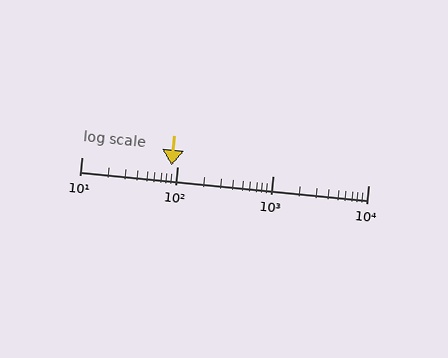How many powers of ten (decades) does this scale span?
The scale spans 3 decades, from 10 to 10000.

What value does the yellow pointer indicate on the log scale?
The pointer indicates approximately 88.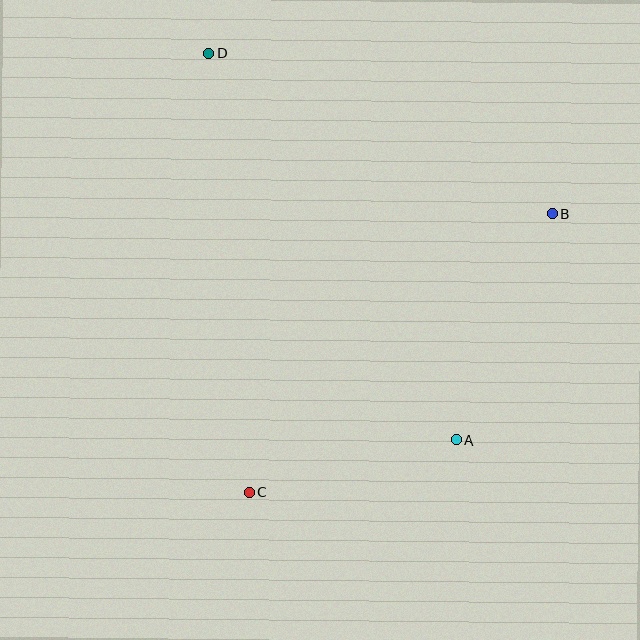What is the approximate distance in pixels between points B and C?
The distance between B and C is approximately 411 pixels.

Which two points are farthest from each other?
Points A and D are farthest from each other.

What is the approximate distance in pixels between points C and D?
The distance between C and D is approximately 441 pixels.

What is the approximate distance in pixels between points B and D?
The distance between B and D is approximately 380 pixels.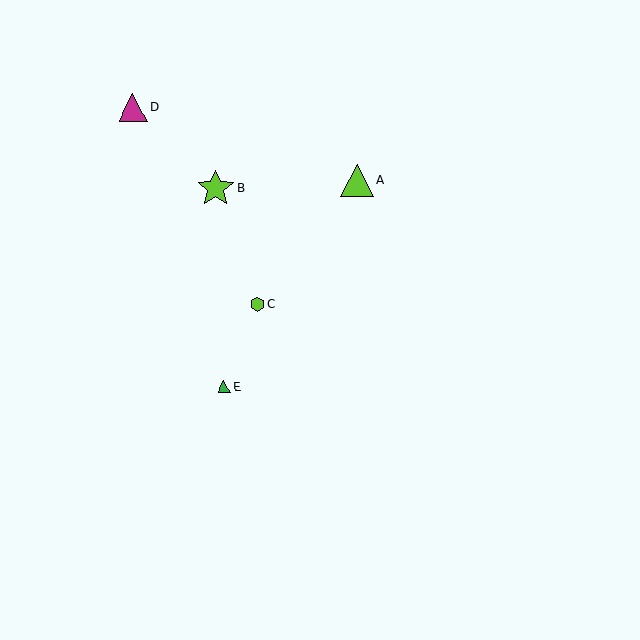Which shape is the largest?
The lime star (labeled B) is the largest.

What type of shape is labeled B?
Shape B is a lime star.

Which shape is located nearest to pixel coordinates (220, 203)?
The lime star (labeled B) at (216, 188) is nearest to that location.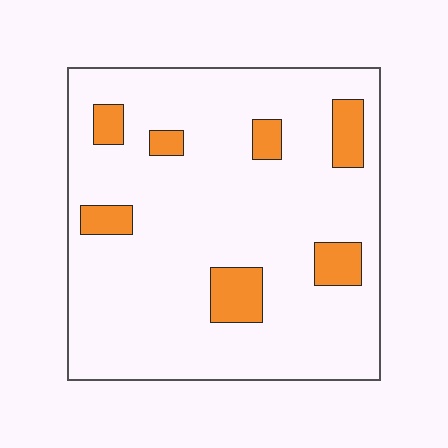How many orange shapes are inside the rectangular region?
7.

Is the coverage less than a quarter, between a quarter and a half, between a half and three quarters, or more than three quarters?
Less than a quarter.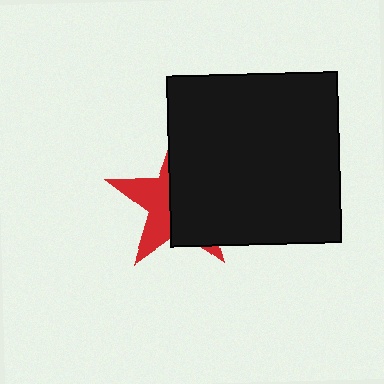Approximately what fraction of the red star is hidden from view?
Roughly 59% of the red star is hidden behind the black square.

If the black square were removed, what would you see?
You would see the complete red star.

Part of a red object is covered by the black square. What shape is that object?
It is a star.